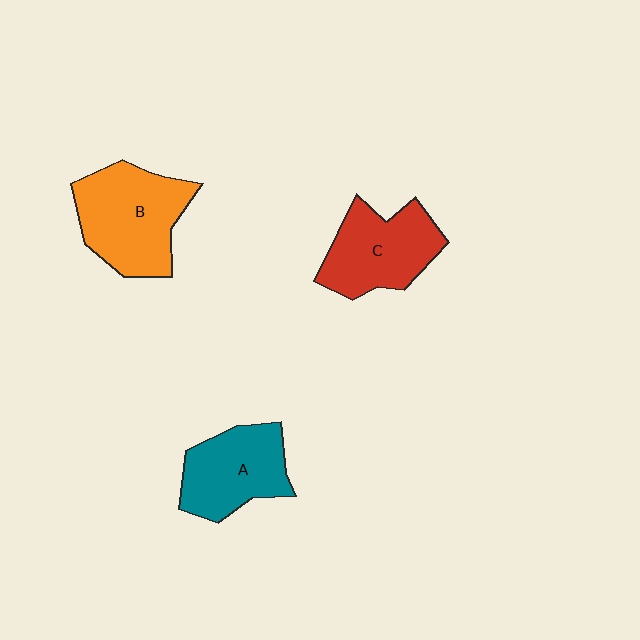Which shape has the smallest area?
Shape A (teal).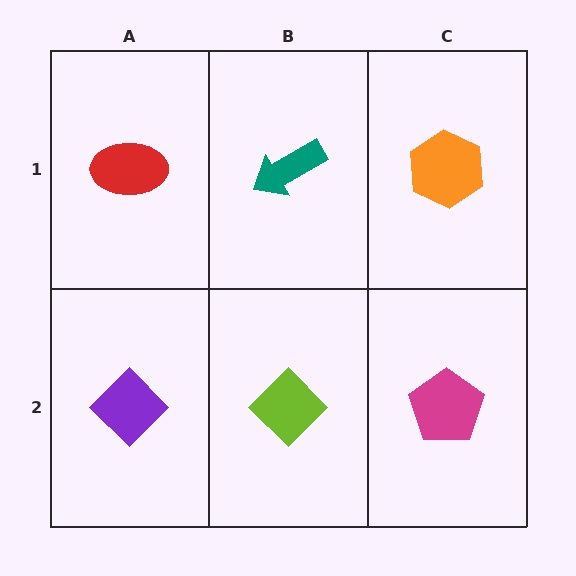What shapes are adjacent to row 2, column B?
A teal arrow (row 1, column B), a purple diamond (row 2, column A), a magenta pentagon (row 2, column C).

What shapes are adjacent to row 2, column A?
A red ellipse (row 1, column A), a lime diamond (row 2, column B).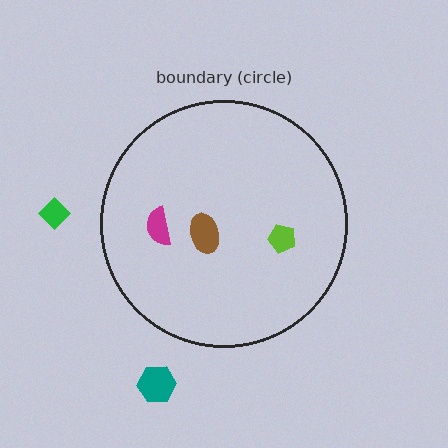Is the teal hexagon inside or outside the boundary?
Outside.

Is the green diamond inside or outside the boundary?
Outside.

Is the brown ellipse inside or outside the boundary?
Inside.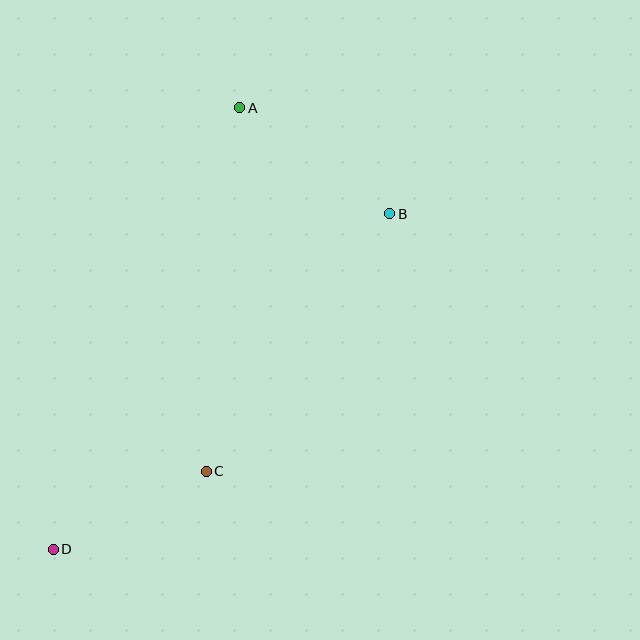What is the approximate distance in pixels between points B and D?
The distance between B and D is approximately 475 pixels.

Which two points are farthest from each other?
Points A and D are farthest from each other.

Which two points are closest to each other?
Points C and D are closest to each other.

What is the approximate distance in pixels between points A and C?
The distance between A and C is approximately 365 pixels.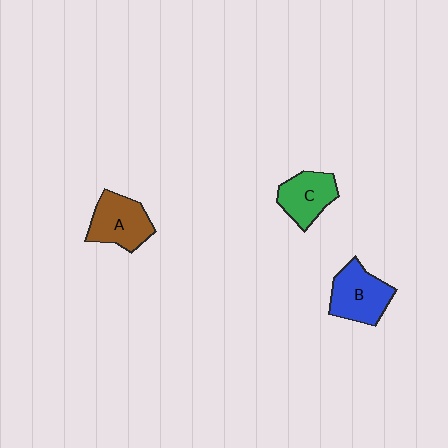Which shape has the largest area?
Shape B (blue).